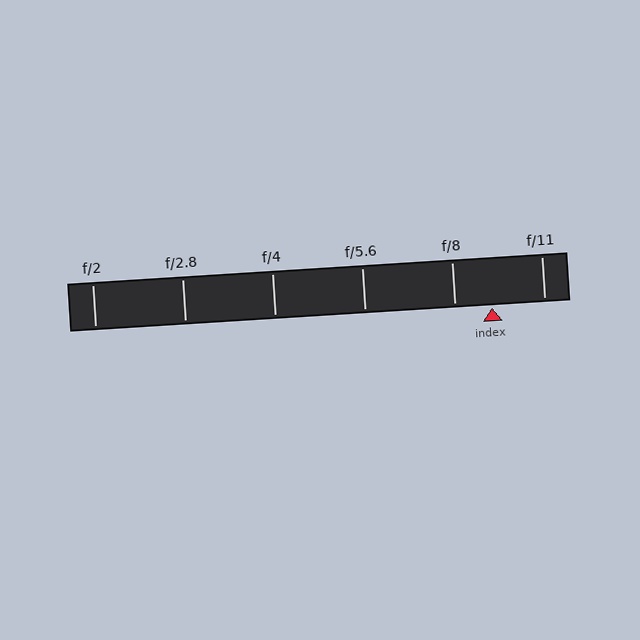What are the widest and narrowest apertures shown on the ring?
The widest aperture shown is f/2 and the narrowest is f/11.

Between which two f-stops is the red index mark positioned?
The index mark is between f/8 and f/11.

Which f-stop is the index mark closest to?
The index mark is closest to f/8.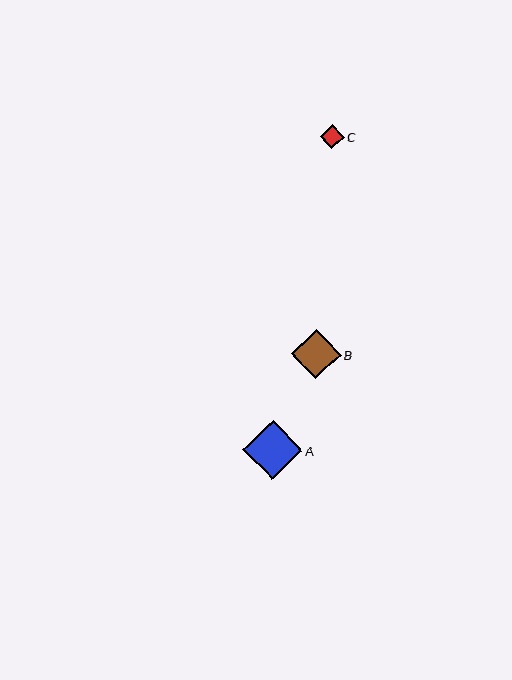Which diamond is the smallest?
Diamond C is the smallest with a size of approximately 23 pixels.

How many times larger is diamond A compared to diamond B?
Diamond A is approximately 1.2 times the size of diamond B.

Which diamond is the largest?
Diamond A is the largest with a size of approximately 59 pixels.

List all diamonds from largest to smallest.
From largest to smallest: A, B, C.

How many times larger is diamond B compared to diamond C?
Diamond B is approximately 2.1 times the size of diamond C.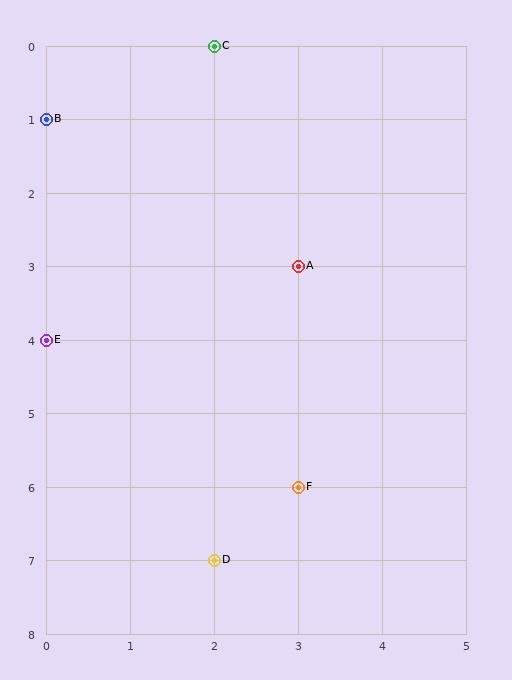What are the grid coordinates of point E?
Point E is at grid coordinates (0, 4).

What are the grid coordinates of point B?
Point B is at grid coordinates (0, 1).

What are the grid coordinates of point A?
Point A is at grid coordinates (3, 3).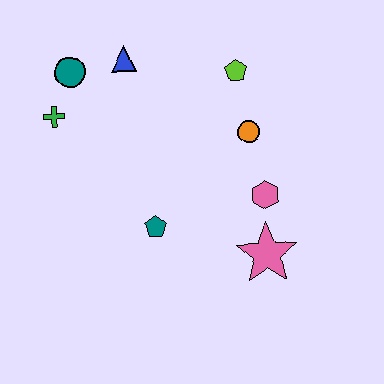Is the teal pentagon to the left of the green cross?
No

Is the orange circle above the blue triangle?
No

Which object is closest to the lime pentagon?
The orange circle is closest to the lime pentagon.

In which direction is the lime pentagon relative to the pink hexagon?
The lime pentagon is above the pink hexagon.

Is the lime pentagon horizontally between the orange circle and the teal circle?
Yes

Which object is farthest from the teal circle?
The pink star is farthest from the teal circle.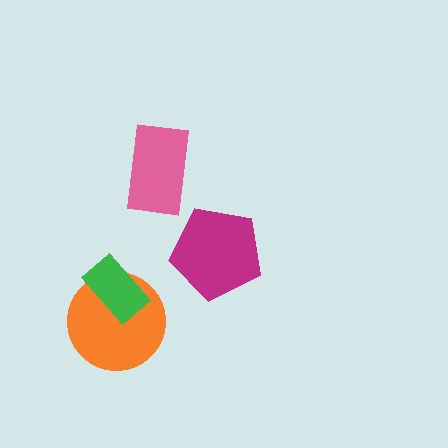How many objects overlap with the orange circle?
1 object overlaps with the orange circle.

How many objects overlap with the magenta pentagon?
0 objects overlap with the magenta pentagon.